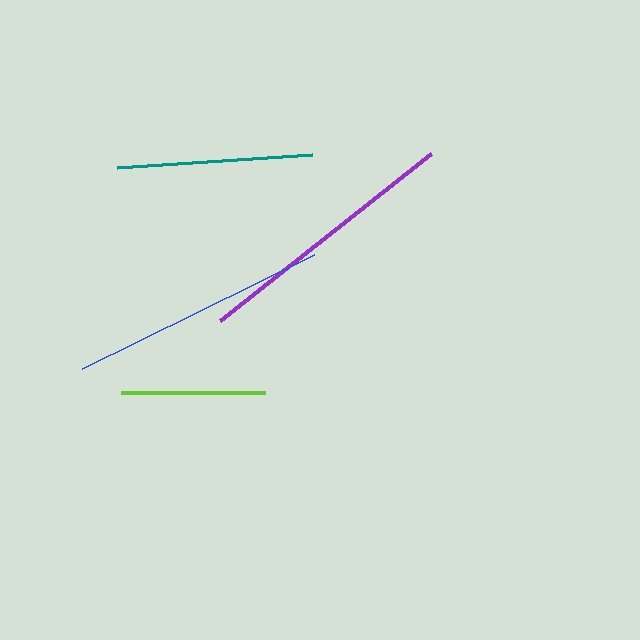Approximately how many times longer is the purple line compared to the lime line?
The purple line is approximately 1.9 times the length of the lime line.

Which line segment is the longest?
The purple line is the longest at approximately 269 pixels.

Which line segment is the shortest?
The lime line is the shortest at approximately 143 pixels.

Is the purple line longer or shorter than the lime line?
The purple line is longer than the lime line.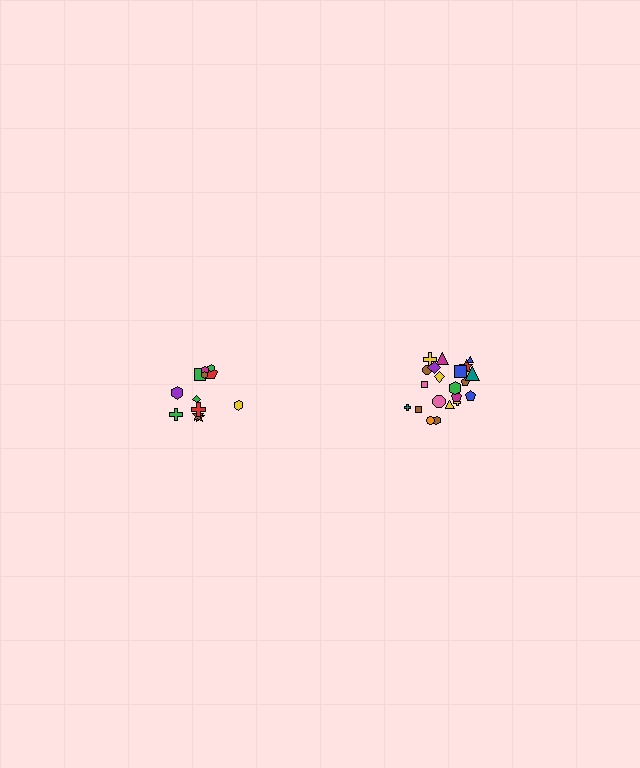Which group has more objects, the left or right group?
The right group.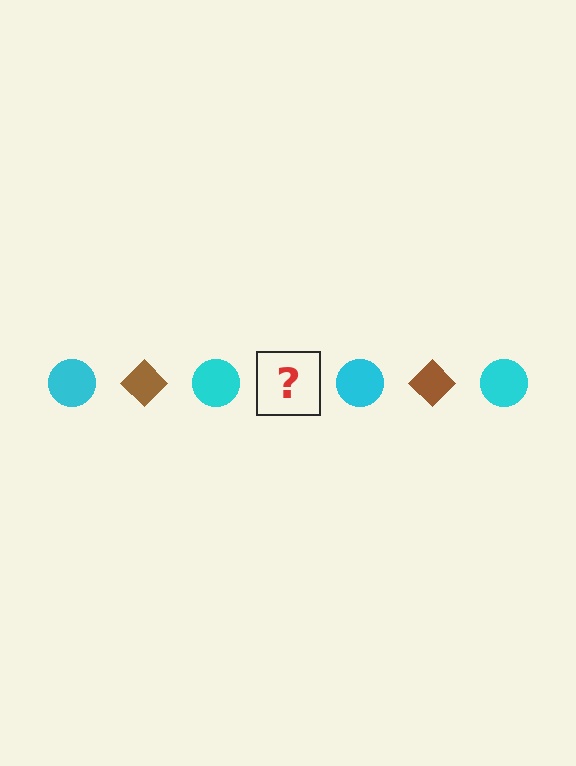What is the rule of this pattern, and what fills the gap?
The rule is that the pattern alternates between cyan circle and brown diamond. The gap should be filled with a brown diamond.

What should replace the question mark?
The question mark should be replaced with a brown diamond.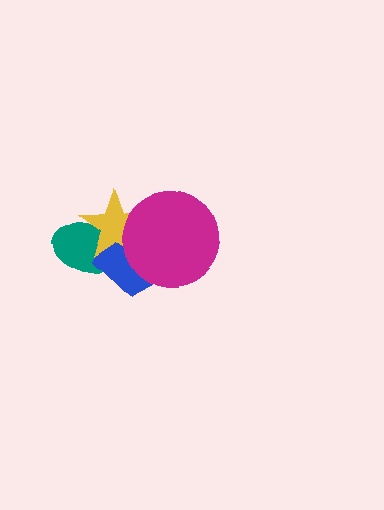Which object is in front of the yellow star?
The magenta circle is in front of the yellow star.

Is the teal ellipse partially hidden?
Yes, it is partially covered by another shape.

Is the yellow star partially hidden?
Yes, it is partially covered by another shape.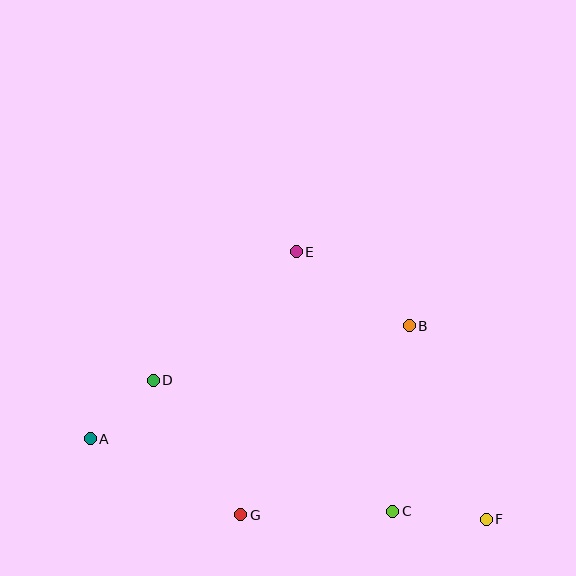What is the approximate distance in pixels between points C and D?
The distance between C and D is approximately 273 pixels.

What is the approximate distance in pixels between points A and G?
The distance between A and G is approximately 168 pixels.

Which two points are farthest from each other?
Points A and F are farthest from each other.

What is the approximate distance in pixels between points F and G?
The distance between F and G is approximately 246 pixels.